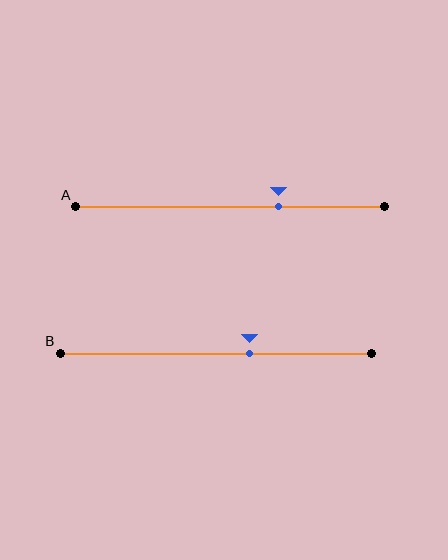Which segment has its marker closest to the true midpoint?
Segment B has its marker closest to the true midpoint.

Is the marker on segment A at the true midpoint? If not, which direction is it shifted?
No, the marker on segment A is shifted to the right by about 16% of the segment length.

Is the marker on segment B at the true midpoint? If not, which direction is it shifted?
No, the marker on segment B is shifted to the right by about 11% of the segment length.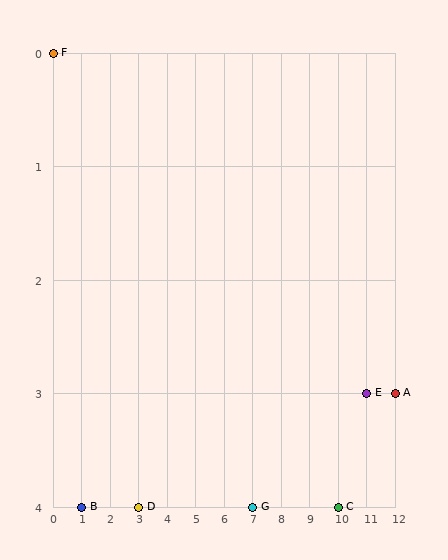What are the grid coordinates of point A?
Point A is at grid coordinates (12, 3).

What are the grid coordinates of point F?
Point F is at grid coordinates (0, 0).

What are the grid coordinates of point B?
Point B is at grid coordinates (1, 4).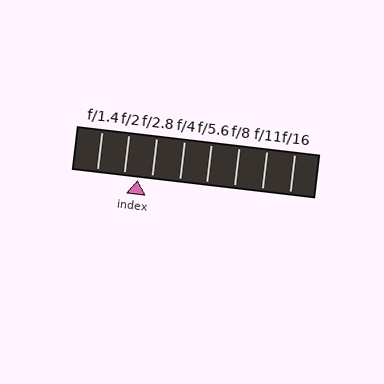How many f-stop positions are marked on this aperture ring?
There are 8 f-stop positions marked.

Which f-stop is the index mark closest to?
The index mark is closest to f/2.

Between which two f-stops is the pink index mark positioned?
The index mark is between f/2 and f/2.8.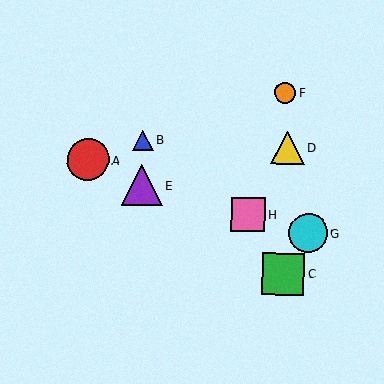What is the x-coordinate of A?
Object A is at x≈88.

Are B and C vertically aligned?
No, B is at x≈143 and C is at x≈283.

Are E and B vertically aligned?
Yes, both are at x≈142.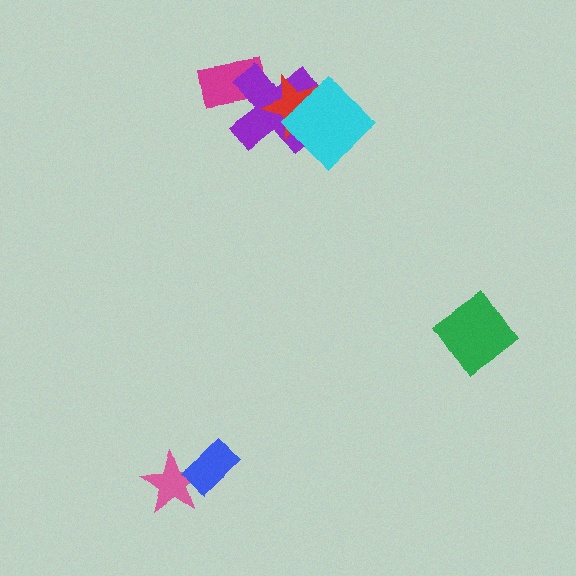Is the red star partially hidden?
Yes, it is partially covered by another shape.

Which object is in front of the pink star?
The blue rectangle is in front of the pink star.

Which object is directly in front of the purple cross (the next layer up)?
The red star is directly in front of the purple cross.